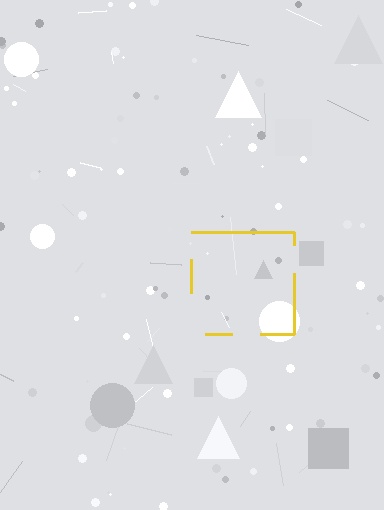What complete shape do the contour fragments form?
The contour fragments form a square.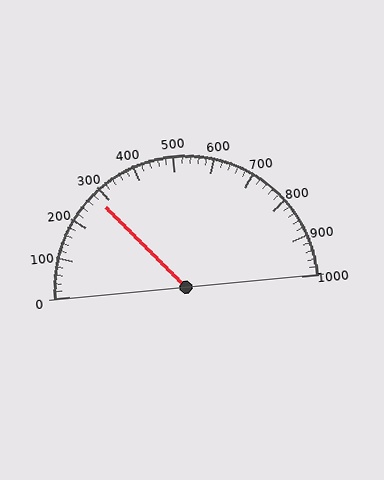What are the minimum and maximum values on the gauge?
The gauge ranges from 0 to 1000.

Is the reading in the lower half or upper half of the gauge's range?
The reading is in the lower half of the range (0 to 1000).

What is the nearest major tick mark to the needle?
The nearest major tick mark is 300.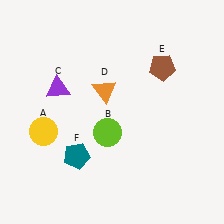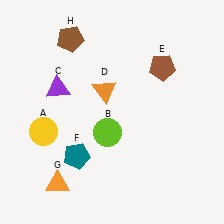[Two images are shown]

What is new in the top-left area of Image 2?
A brown pentagon (H) was added in the top-left area of Image 2.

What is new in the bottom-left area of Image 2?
An orange triangle (G) was added in the bottom-left area of Image 2.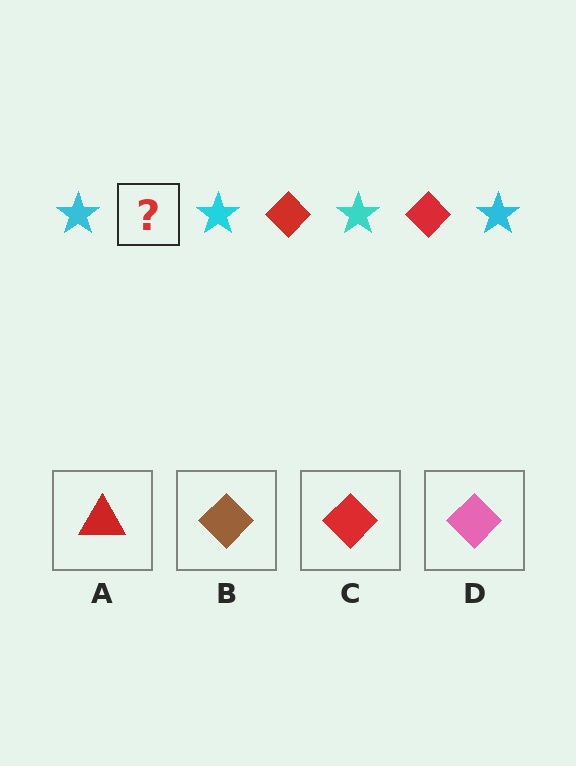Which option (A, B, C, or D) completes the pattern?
C.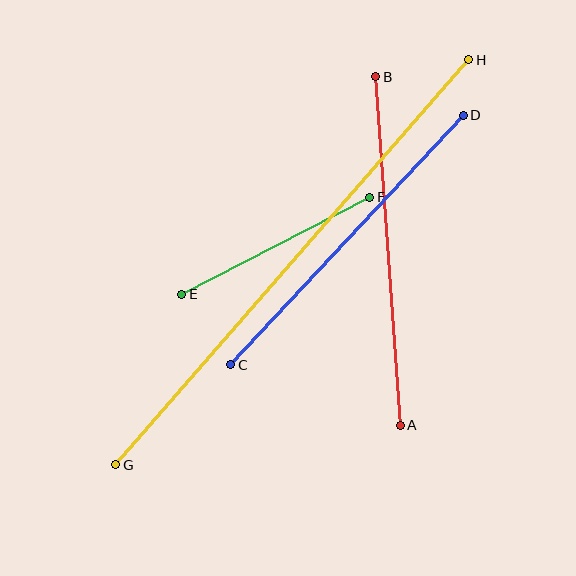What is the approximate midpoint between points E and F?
The midpoint is at approximately (276, 246) pixels.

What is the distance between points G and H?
The distance is approximately 537 pixels.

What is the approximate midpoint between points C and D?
The midpoint is at approximately (347, 240) pixels.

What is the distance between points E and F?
The distance is approximately 212 pixels.